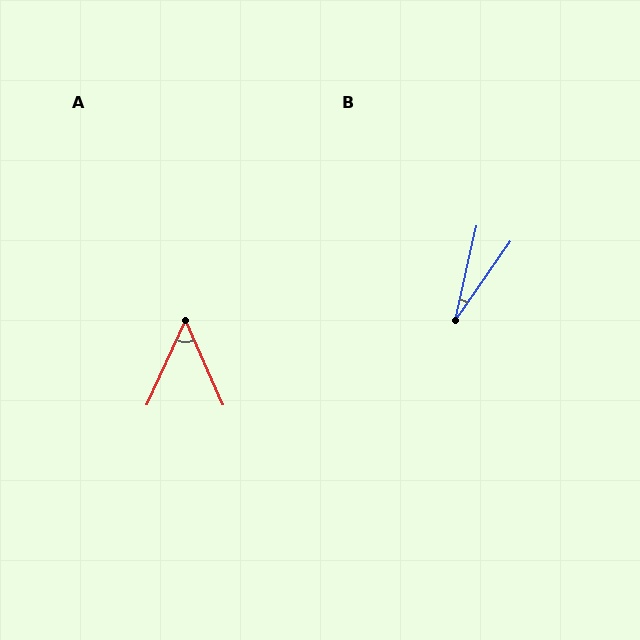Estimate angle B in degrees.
Approximately 22 degrees.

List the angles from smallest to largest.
B (22°), A (48°).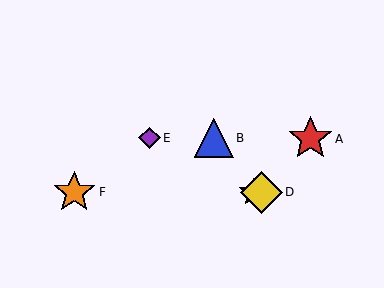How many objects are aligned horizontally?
3 objects (C, D, F) are aligned horizontally.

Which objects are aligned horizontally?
Objects C, D, F are aligned horizontally.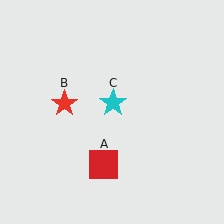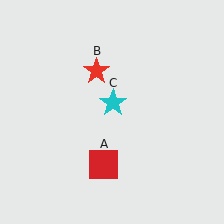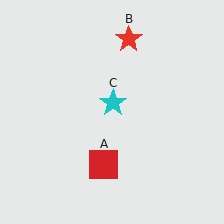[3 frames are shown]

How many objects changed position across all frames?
1 object changed position: red star (object B).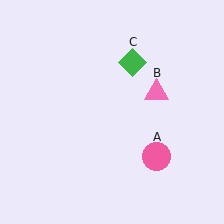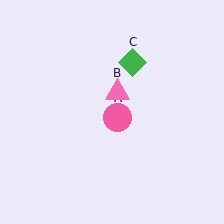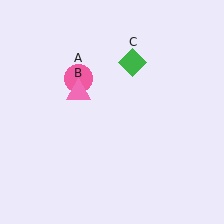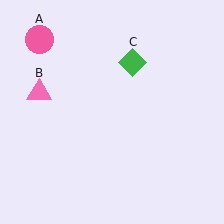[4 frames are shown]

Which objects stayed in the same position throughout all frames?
Green diamond (object C) remained stationary.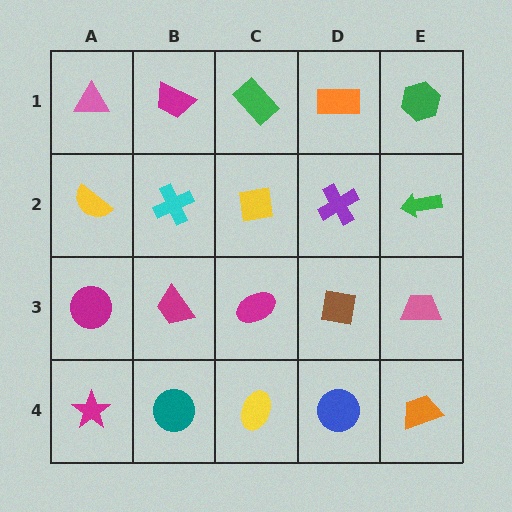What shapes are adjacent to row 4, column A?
A magenta circle (row 3, column A), a teal circle (row 4, column B).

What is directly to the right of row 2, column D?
A green arrow.